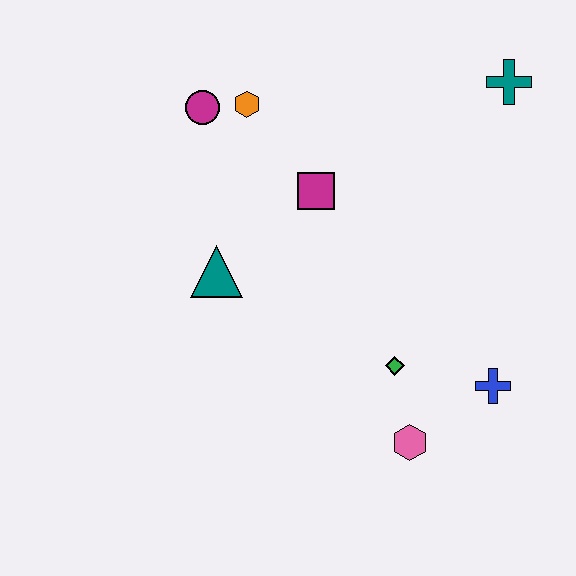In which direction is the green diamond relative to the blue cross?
The green diamond is to the left of the blue cross.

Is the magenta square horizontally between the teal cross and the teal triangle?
Yes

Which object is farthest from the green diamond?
The magenta circle is farthest from the green diamond.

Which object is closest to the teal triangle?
The magenta square is closest to the teal triangle.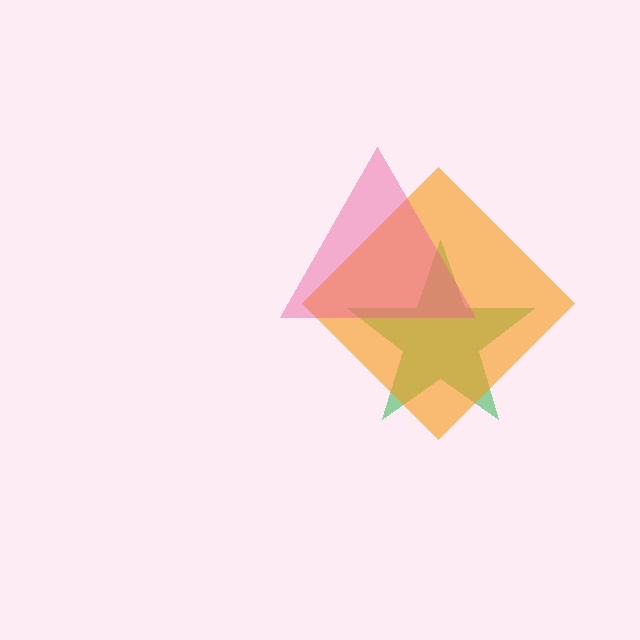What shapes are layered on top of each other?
The layered shapes are: a green star, an orange diamond, a pink triangle.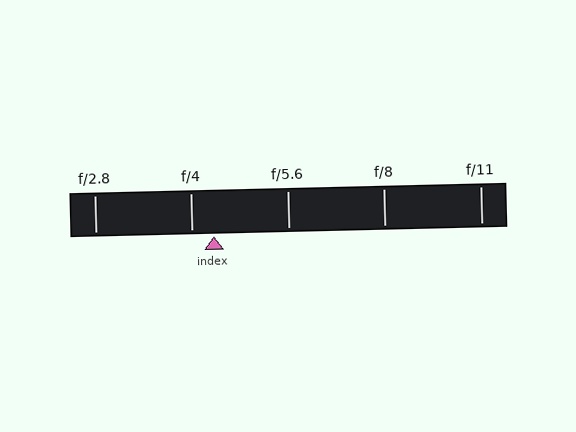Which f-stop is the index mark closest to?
The index mark is closest to f/4.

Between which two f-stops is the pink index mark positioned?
The index mark is between f/4 and f/5.6.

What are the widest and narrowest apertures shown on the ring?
The widest aperture shown is f/2.8 and the narrowest is f/11.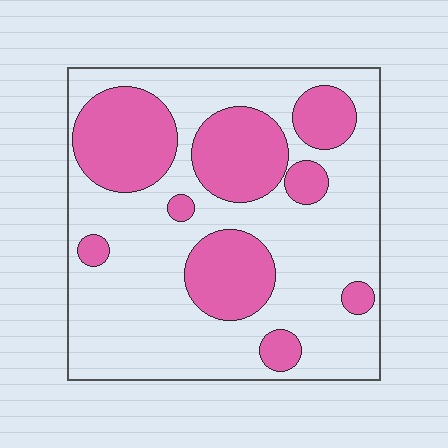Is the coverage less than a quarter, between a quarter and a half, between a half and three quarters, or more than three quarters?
Between a quarter and a half.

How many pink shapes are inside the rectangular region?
9.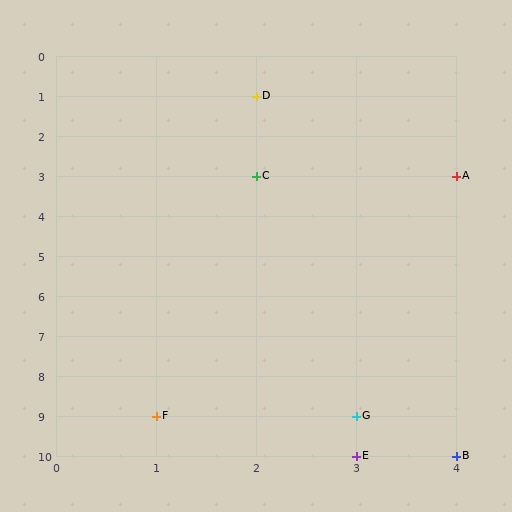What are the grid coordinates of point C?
Point C is at grid coordinates (2, 3).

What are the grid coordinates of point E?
Point E is at grid coordinates (3, 10).